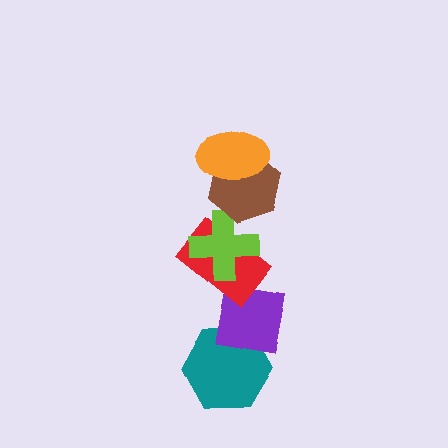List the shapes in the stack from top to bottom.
From top to bottom: the orange ellipse, the brown hexagon, the lime cross, the red rectangle, the purple square, the teal hexagon.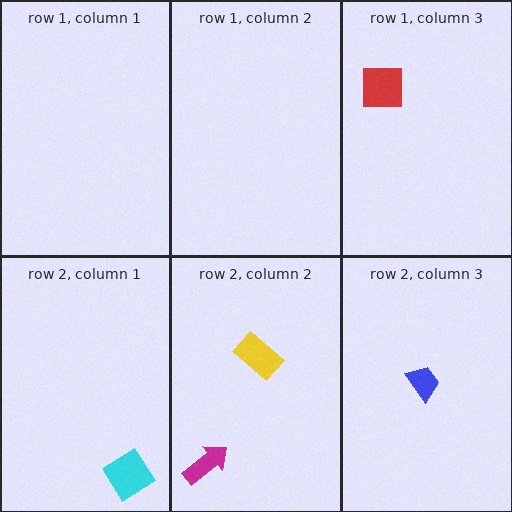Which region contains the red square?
The row 1, column 3 region.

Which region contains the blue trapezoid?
The row 2, column 3 region.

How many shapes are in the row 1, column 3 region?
1.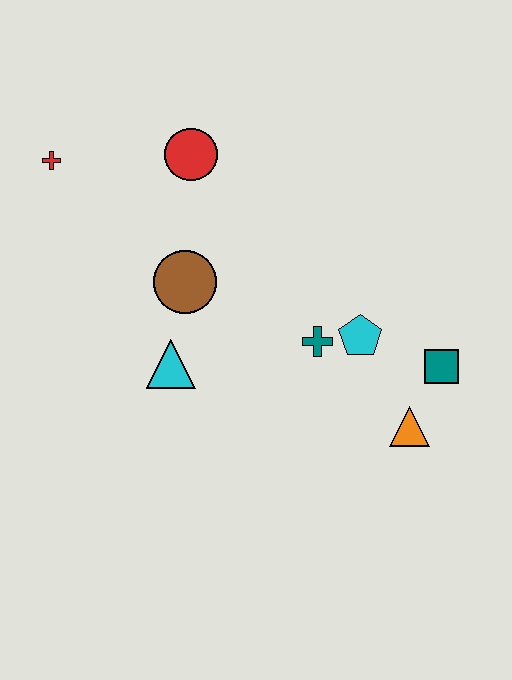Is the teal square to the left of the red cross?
No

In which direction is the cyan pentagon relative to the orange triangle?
The cyan pentagon is above the orange triangle.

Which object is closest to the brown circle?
The cyan triangle is closest to the brown circle.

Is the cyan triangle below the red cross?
Yes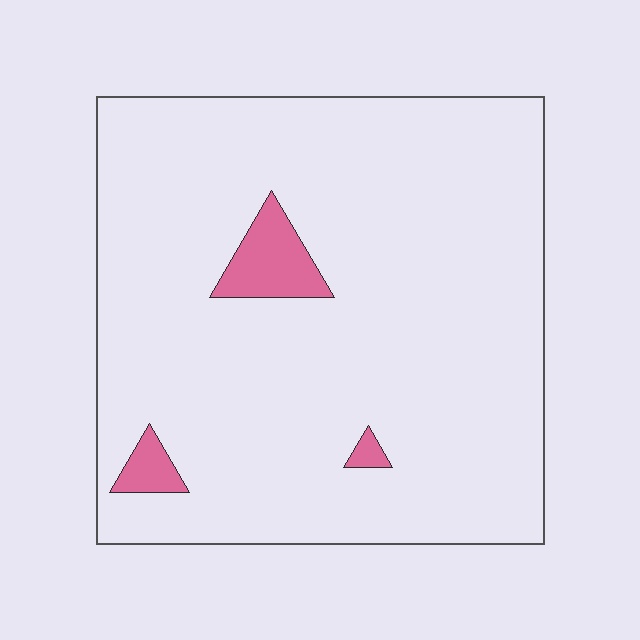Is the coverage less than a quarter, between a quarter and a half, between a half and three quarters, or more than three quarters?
Less than a quarter.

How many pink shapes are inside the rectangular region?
3.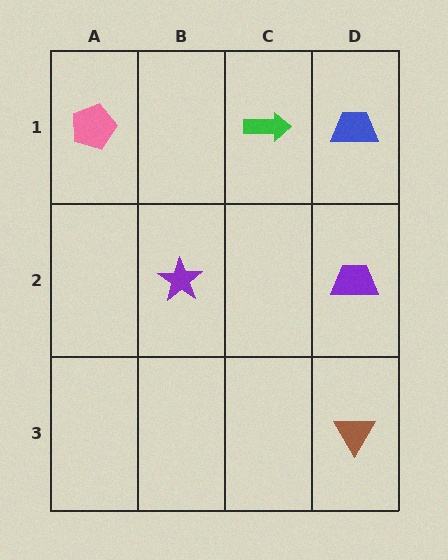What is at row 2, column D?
A purple trapezoid.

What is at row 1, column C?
A green arrow.